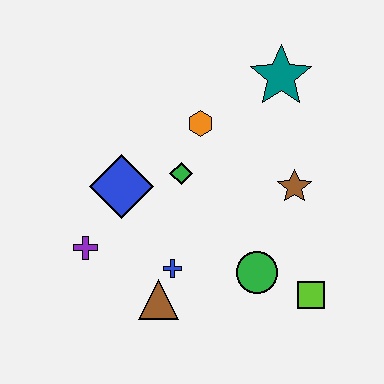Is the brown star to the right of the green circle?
Yes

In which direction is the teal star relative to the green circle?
The teal star is above the green circle.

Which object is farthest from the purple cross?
The teal star is farthest from the purple cross.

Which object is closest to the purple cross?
The blue diamond is closest to the purple cross.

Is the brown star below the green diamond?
Yes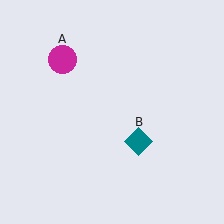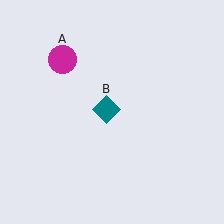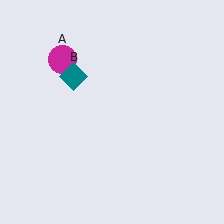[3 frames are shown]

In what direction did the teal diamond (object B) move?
The teal diamond (object B) moved up and to the left.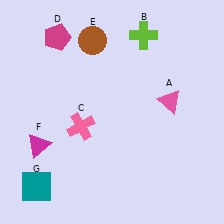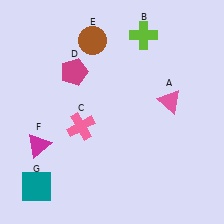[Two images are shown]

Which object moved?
The magenta pentagon (D) moved down.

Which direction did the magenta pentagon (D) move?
The magenta pentagon (D) moved down.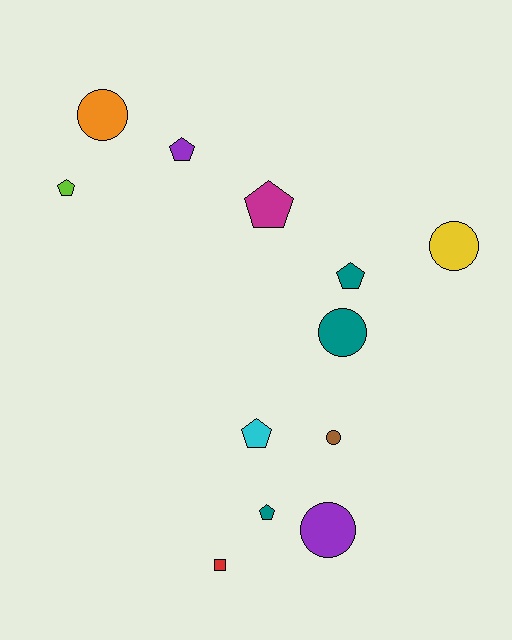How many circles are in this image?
There are 5 circles.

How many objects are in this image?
There are 12 objects.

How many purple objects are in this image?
There are 2 purple objects.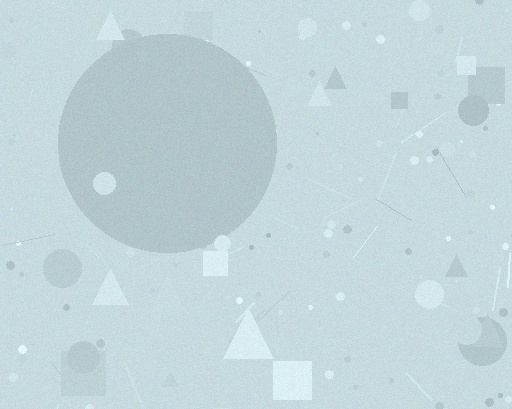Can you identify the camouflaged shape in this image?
The camouflaged shape is a circle.